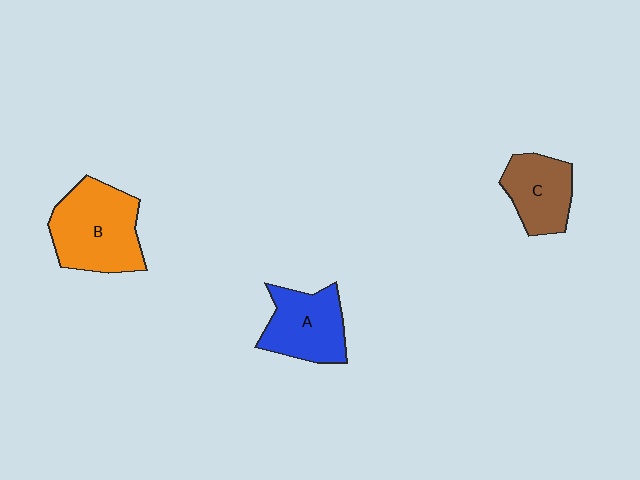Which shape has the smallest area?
Shape C (brown).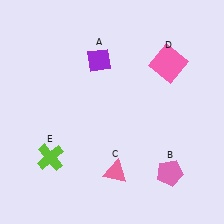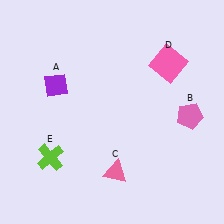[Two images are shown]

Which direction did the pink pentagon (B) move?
The pink pentagon (B) moved up.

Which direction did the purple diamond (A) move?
The purple diamond (A) moved left.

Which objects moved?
The objects that moved are: the purple diamond (A), the pink pentagon (B).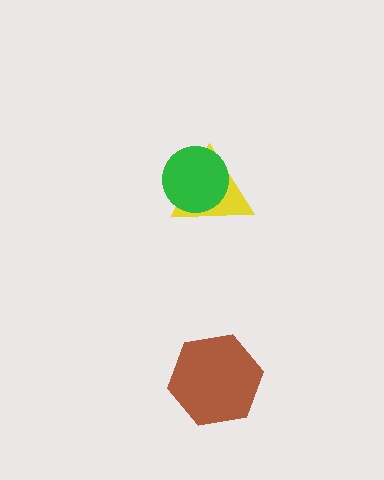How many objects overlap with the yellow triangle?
1 object overlaps with the yellow triangle.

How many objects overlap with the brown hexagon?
0 objects overlap with the brown hexagon.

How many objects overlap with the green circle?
1 object overlaps with the green circle.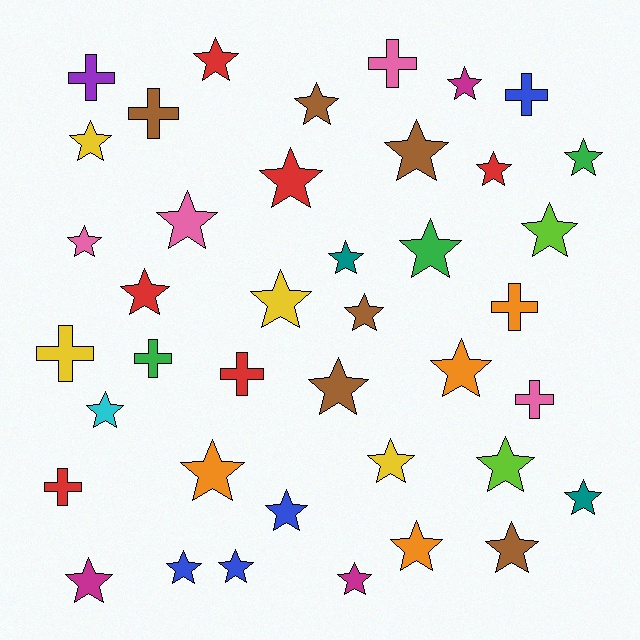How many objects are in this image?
There are 40 objects.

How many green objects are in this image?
There are 3 green objects.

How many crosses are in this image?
There are 10 crosses.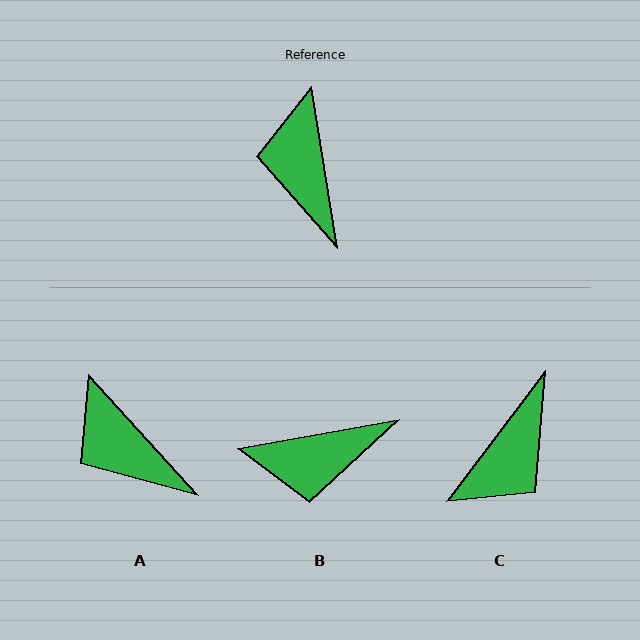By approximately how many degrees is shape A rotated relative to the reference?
Approximately 33 degrees counter-clockwise.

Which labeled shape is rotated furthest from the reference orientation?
C, about 134 degrees away.